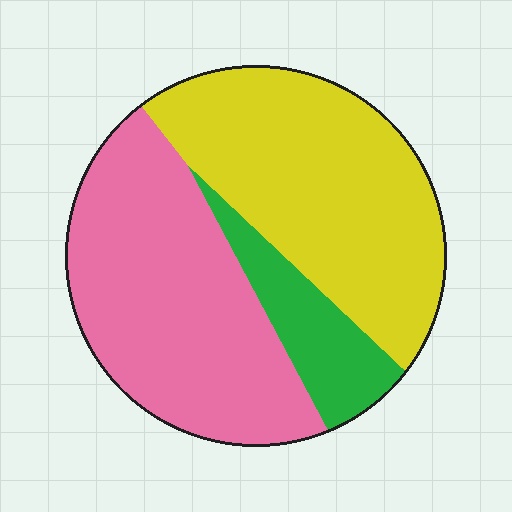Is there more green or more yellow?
Yellow.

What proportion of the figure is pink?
Pink takes up about two fifths (2/5) of the figure.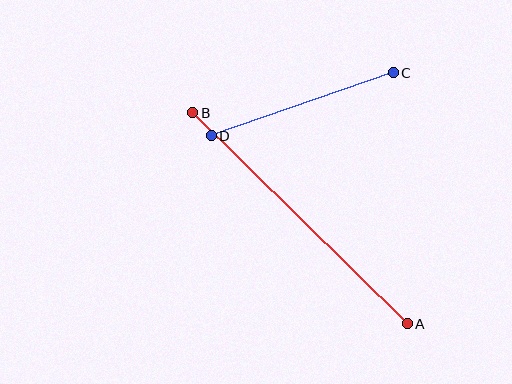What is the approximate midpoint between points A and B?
The midpoint is at approximately (300, 218) pixels.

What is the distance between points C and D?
The distance is approximately 192 pixels.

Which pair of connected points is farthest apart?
Points A and B are farthest apart.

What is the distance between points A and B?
The distance is approximately 301 pixels.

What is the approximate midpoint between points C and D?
The midpoint is at approximately (302, 104) pixels.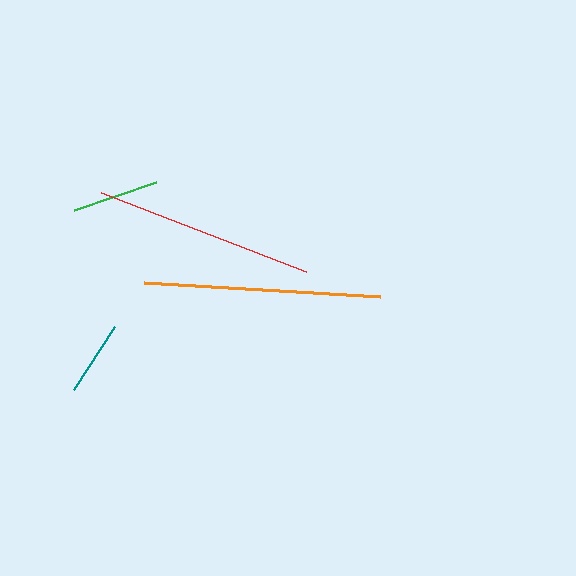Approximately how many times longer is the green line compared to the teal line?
The green line is approximately 1.1 times the length of the teal line.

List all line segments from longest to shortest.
From longest to shortest: orange, red, green, teal.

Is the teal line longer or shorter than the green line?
The green line is longer than the teal line.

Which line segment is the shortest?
The teal line is the shortest at approximately 76 pixels.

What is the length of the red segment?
The red segment is approximately 219 pixels long.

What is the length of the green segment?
The green segment is approximately 86 pixels long.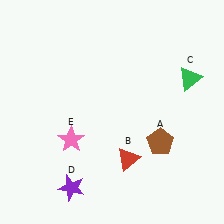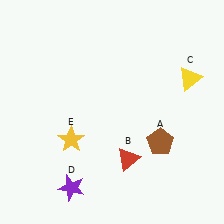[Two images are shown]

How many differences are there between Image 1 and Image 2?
There are 2 differences between the two images.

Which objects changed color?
C changed from green to yellow. E changed from pink to yellow.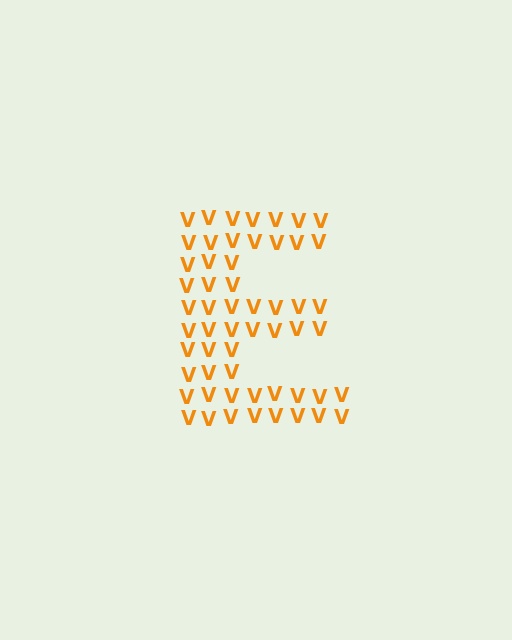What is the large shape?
The large shape is the letter E.